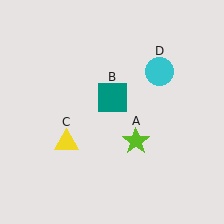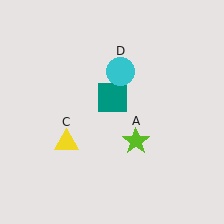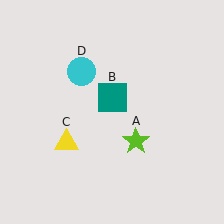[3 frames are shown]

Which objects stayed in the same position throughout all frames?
Lime star (object A) and teal square (object B) and yellow triangle (object C) remained stationary.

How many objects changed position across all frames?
1 object changed position: cyan circle (object D).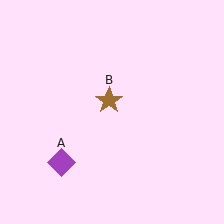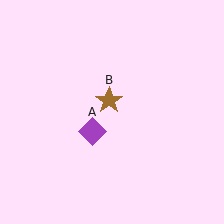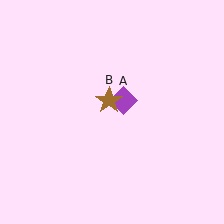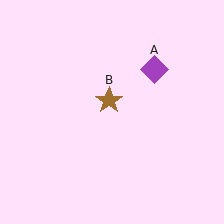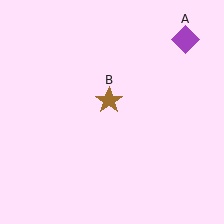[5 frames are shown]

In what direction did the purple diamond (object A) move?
The purple diamond (object A) moved up and to the right.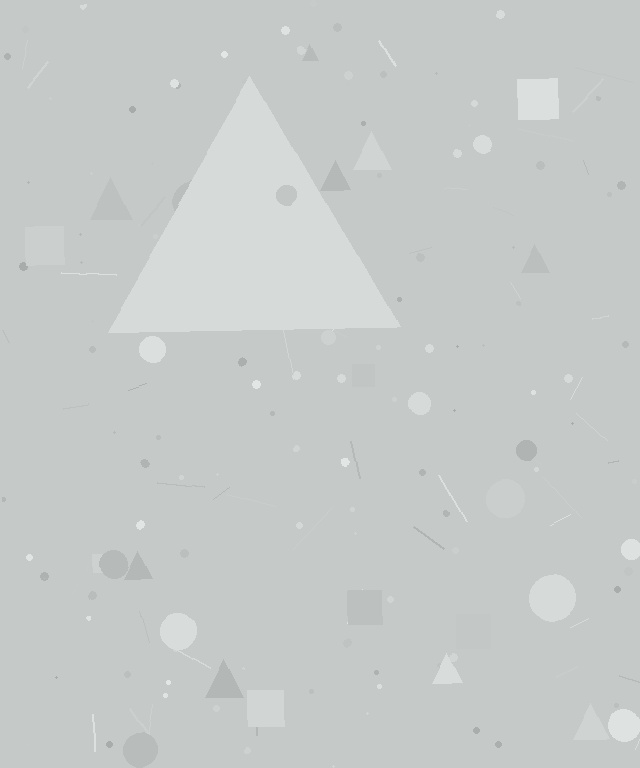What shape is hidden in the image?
A triangle is hidden in the image.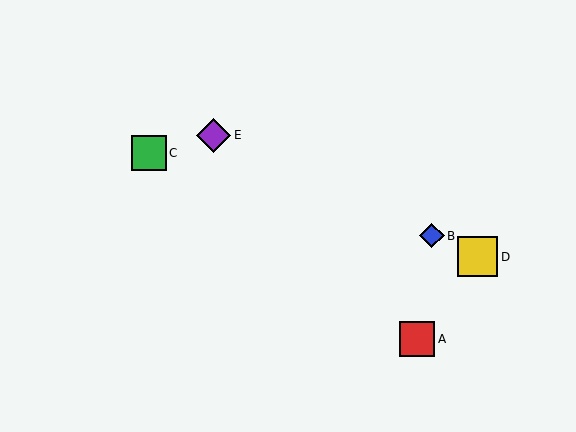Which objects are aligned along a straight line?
Objects B, D, E are aligned along a straight line.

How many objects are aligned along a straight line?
3 objects (B, D, E) are aligned along a straight line.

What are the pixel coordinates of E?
Object E is at (214, 135).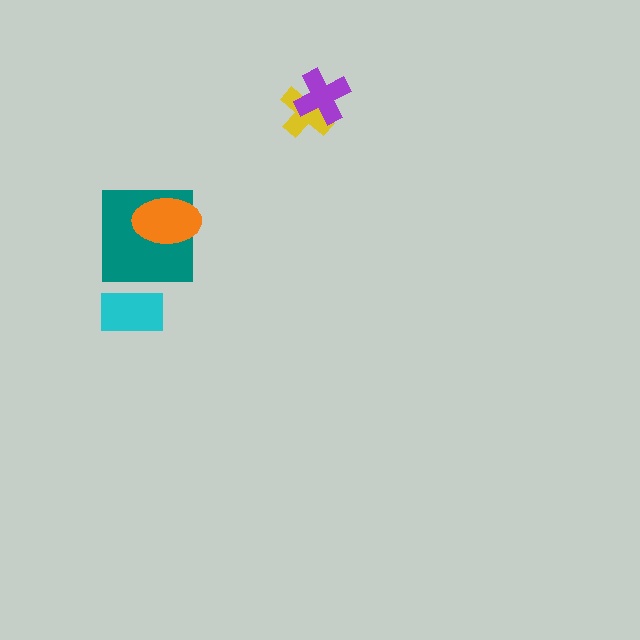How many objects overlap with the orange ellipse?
1 object overlaps with the orange ellipse.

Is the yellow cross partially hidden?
Yes, it is partially covered by another shape.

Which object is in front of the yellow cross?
The purple cross is in front of the yellow cross.